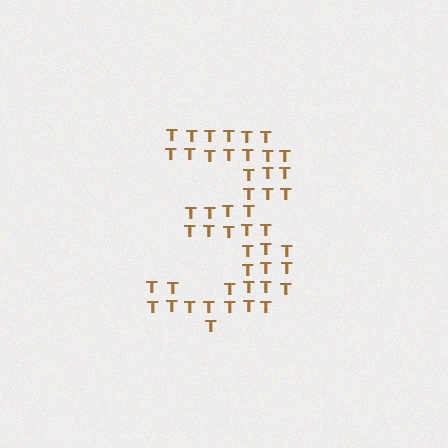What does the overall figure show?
The overall figure shows the digit 3.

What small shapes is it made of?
It is made of small letter T's.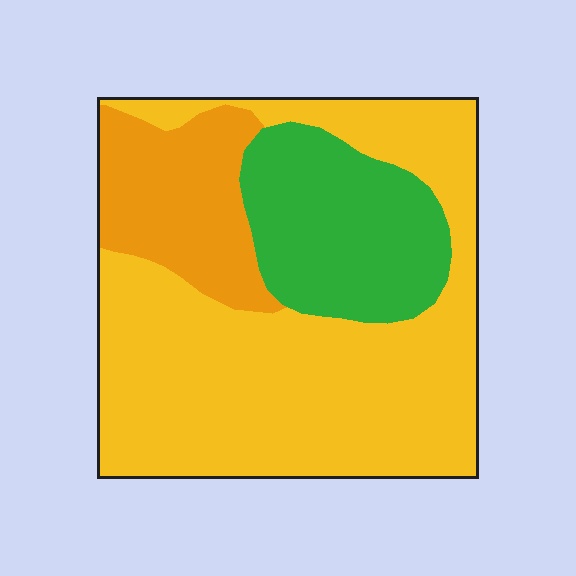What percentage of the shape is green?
Green covers roughly 20% of the shape.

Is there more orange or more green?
Green.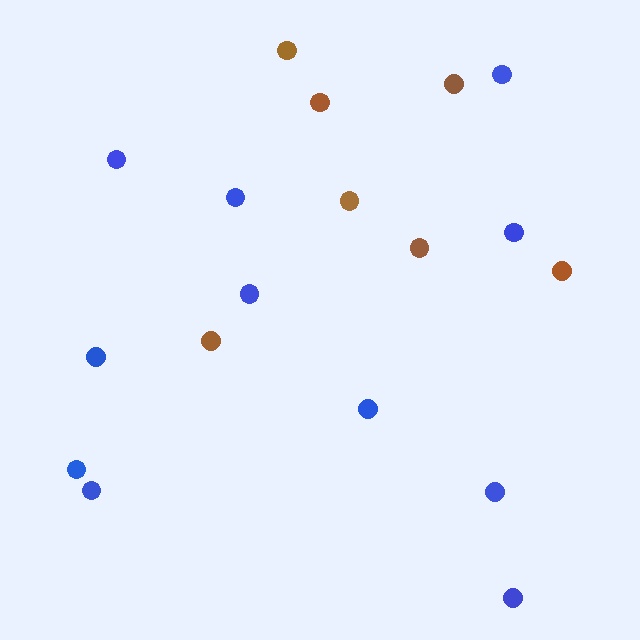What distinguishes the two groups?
There are 2 groups: one group of blue circles (11) and one group of brown circles (7).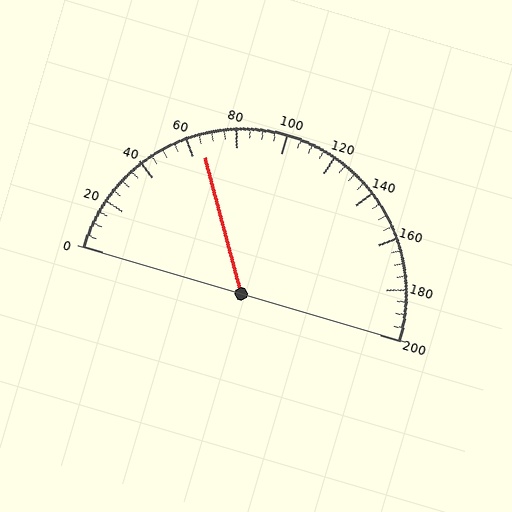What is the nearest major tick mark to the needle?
The nearest major tick mark is 60.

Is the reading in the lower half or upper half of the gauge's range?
The reading is in the lower half of the range (0 to 200).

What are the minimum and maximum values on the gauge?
The gauge ranges from 0 to 200.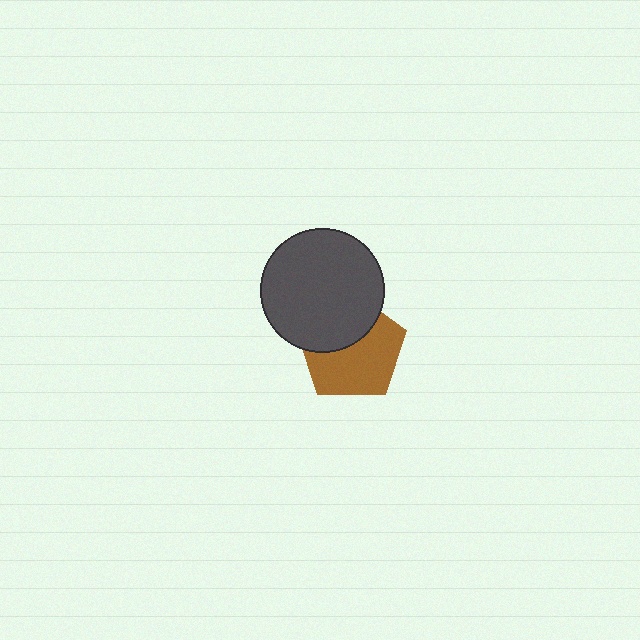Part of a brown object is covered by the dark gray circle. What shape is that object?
It is a pentagon.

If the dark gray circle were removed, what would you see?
You would see the complete brown pentagon.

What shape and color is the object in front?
The object in front is a dark gray circle.